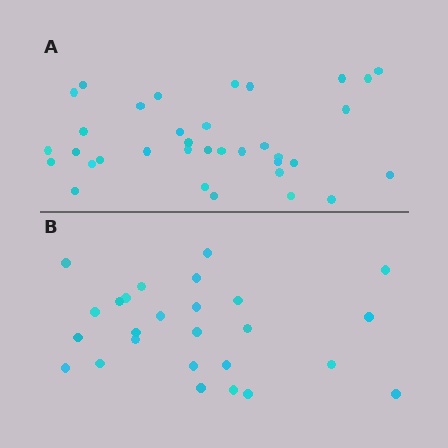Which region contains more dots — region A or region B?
Region A (the top region) has more dots.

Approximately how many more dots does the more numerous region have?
Region A has roughly 8 or so more dots than region B.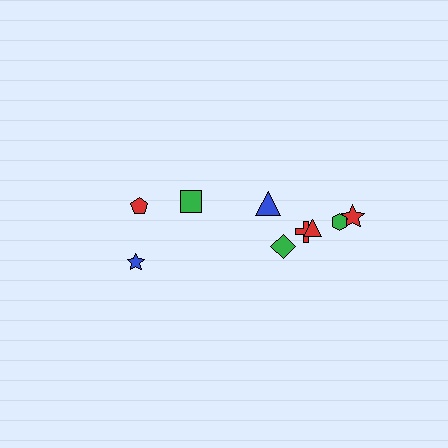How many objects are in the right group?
There are 6 objects.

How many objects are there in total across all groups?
There are 9 objects.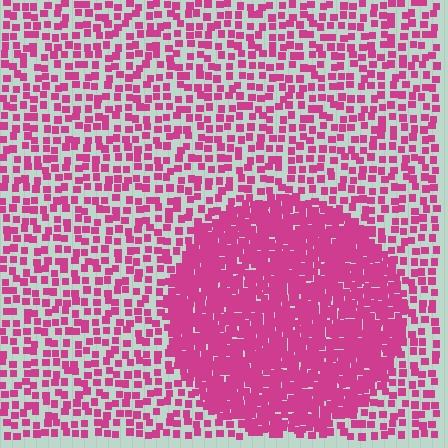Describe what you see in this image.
The image contains small magenta elements arranged at two different densities. A circle-shaped region is visible where the elements are more densely packed than the surrounding area.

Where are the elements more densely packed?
The elements are more densely packed inside the circle boundary.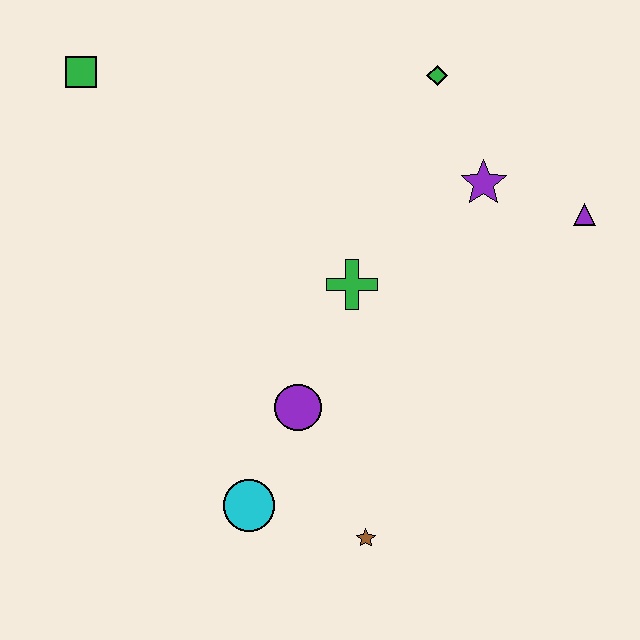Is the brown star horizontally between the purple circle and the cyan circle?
No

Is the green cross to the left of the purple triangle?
Yes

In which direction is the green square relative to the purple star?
The green square is to the left of the purple star.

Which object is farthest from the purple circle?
The green square is farthest from the purple circle.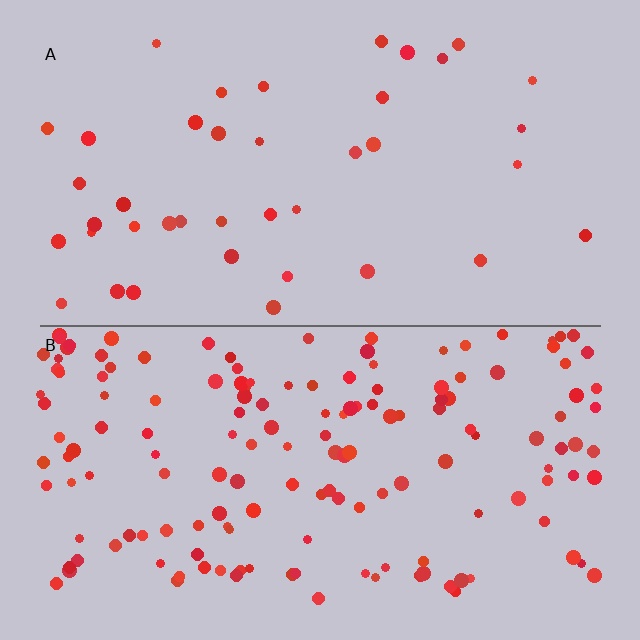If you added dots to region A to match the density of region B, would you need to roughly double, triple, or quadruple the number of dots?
Approximately quadruple.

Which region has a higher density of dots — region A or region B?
B (the bottom).